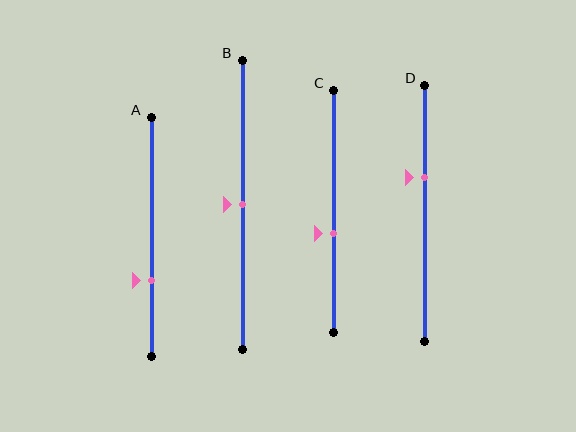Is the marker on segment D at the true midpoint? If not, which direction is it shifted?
No, the marker on segment D is shifted upward by about 14% of the segment length.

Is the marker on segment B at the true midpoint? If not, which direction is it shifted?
Yes, the marker on segment B is at the true midpoint.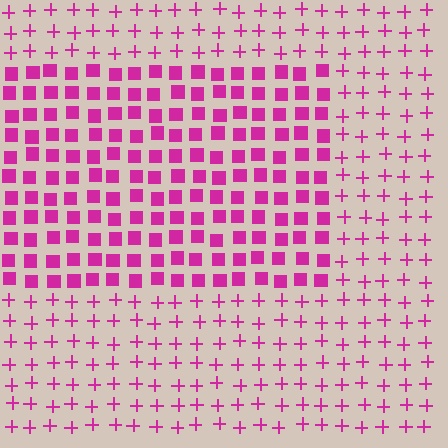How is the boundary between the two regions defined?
The boundary is defined by a change in element shape: squares inside vs. plus signs outside. All elements share the same color and spacing.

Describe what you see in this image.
The image is filled with small magenta elements arranged in a uniform grid. A rectangle-shaped region contains squares, while the surrounding area contains plus signs. The boundary is defined purely by the change in element shape.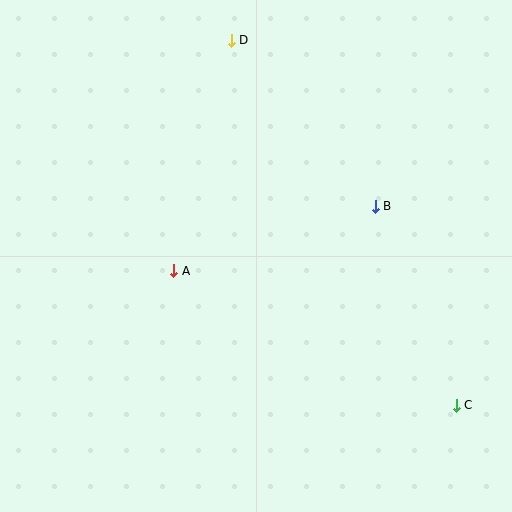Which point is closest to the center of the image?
Point A at (174, 271) is closest to the center.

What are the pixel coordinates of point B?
Point B is at (375, 206).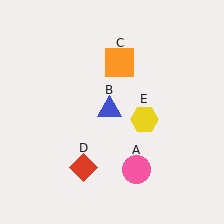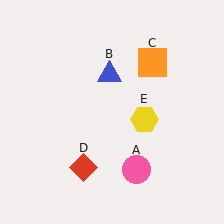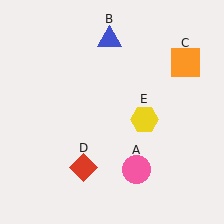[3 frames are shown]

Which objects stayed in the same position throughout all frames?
Pink circle (object A) and red diamond (object D) and yellow hexagon (object E) remained stationary.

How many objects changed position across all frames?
2 objects changed position: blue triangle (object B), orange square (object C).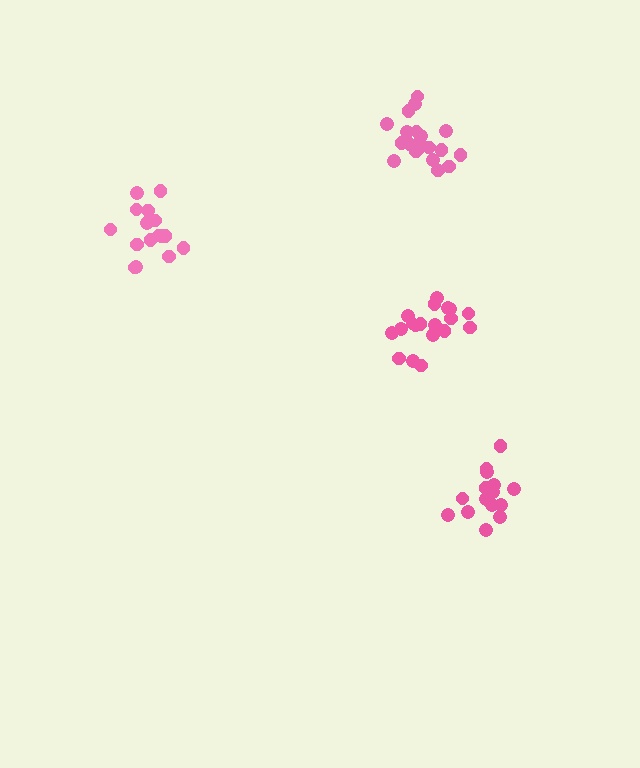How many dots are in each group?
Group 1: 15 dots, Group 2: 19 dots, Group 3: 17 dots, Group 4: 20 dots (71 total).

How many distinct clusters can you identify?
There are 4 distinct clusters.